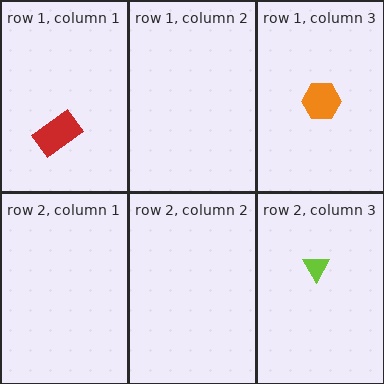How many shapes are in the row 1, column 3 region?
1.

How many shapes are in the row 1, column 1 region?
1.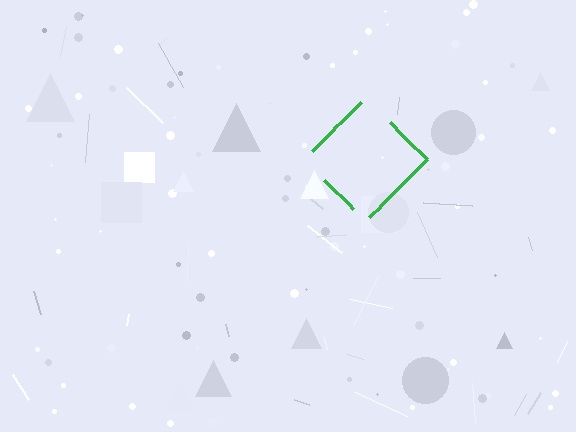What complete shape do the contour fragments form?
The contour fragments form a diamond.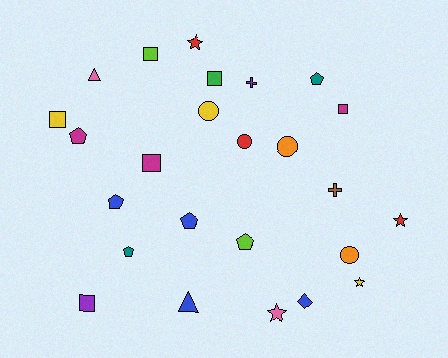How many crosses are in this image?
There are 2 crosses.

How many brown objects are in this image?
There is 1 brown object.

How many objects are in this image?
There are 25 objects.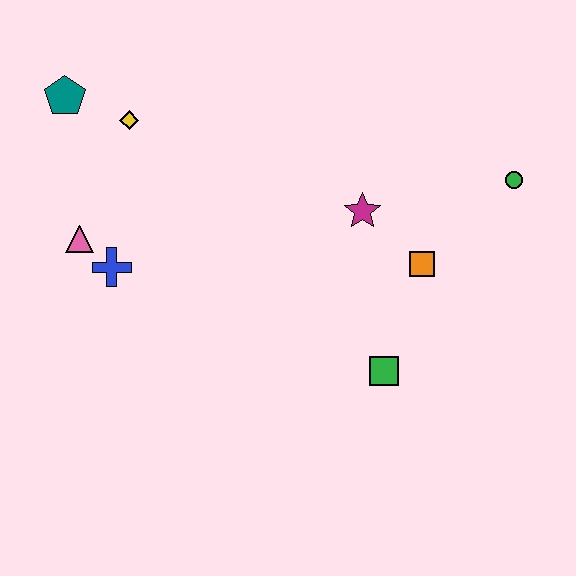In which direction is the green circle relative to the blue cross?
The green circle is to the right of the blue cross.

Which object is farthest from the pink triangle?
The green circle is farthest from the pink triangle.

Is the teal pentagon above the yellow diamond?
Yes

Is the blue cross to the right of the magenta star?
No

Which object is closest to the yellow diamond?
The teal pentagon is closest to the yellow diamond.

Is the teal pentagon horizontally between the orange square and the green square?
No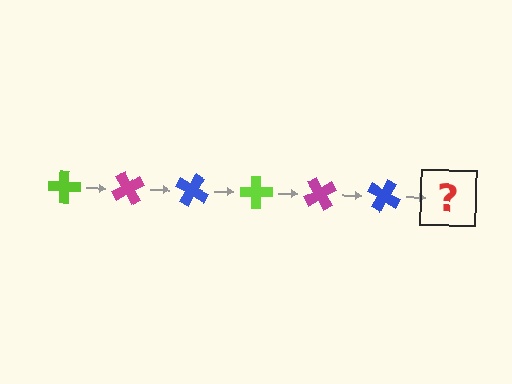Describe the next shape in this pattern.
It should be a lime cross, rotated 360 degrees from the start.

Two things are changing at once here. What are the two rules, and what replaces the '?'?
The two rules are that it rotates 60 degrees each step and the color cycles through lime, magenta, and blue. The '?' should be a lime cross, rotated 360 degrees from the start.